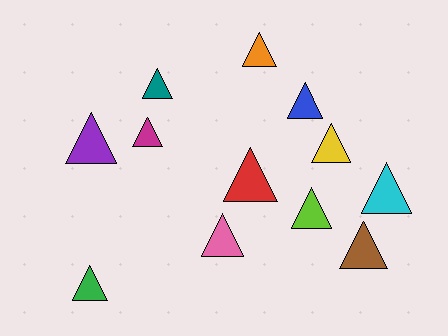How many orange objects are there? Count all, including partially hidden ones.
There is 1 orange object.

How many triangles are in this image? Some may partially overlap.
There are 12 triangles.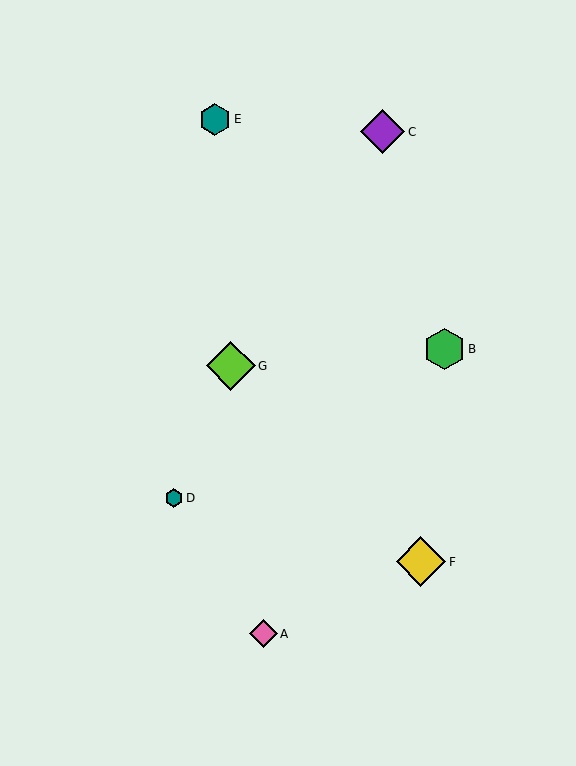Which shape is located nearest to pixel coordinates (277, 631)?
The pink diamond (labeled A) at (263, 634) is nearest to that location.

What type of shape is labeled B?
Shape B is a green hexagon.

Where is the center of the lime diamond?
The center of the lime diamond is at (231, 366).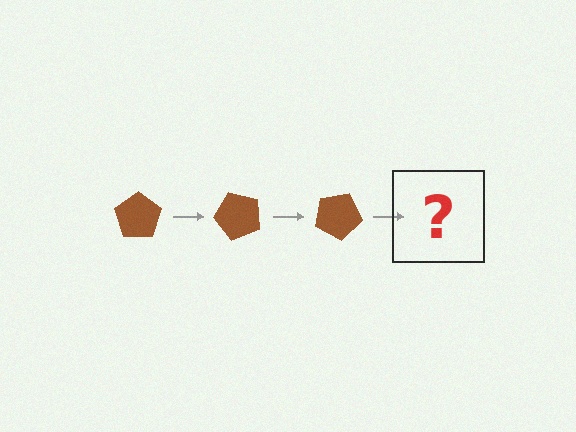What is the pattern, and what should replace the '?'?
The pattern is that the pentagon rotates 50 degrees each step. The '?' should be a brown pentagon rotated 150 degrees.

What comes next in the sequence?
The next element should be a brown pentagon rotated 150 degrees.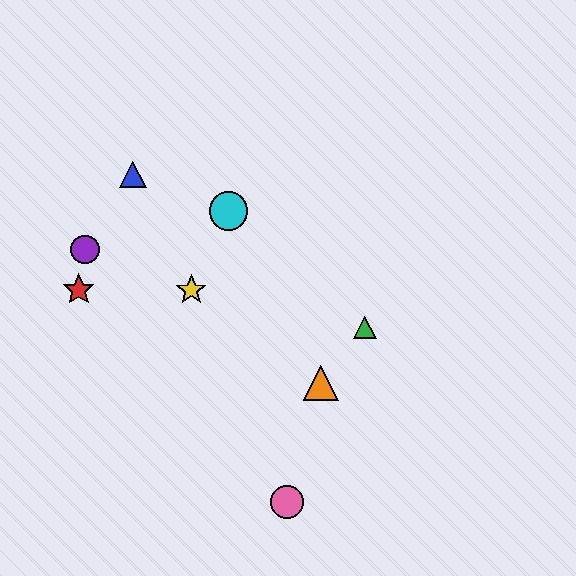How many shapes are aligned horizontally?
2 shapes (the red star, the yellow star) are aligned horizontally.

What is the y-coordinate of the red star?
The red star is at y≈290.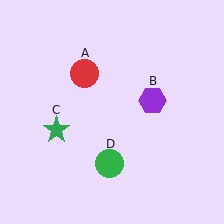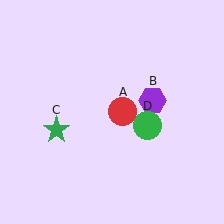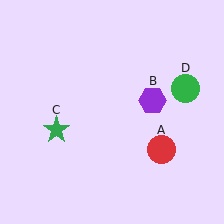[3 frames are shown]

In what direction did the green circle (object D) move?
The green circle (object D) moved up and to the right.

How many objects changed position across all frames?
2 objects changed position: red circle (object A), green circle (object D).